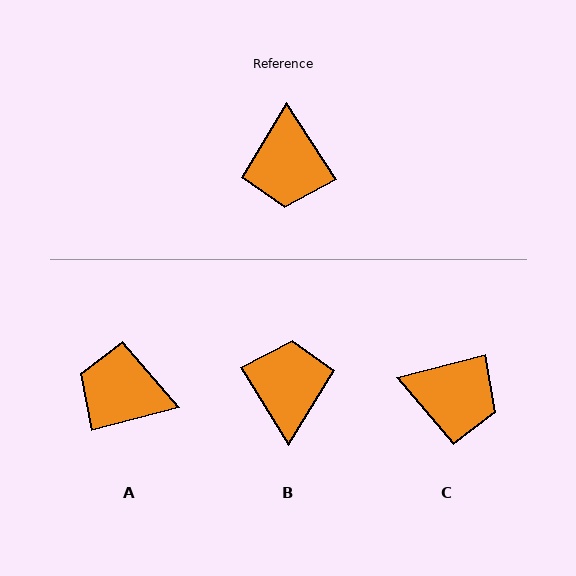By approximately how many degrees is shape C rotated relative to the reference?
Approximately 72 degrees counter-clockwise.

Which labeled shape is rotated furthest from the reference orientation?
B, about 179 degrees away.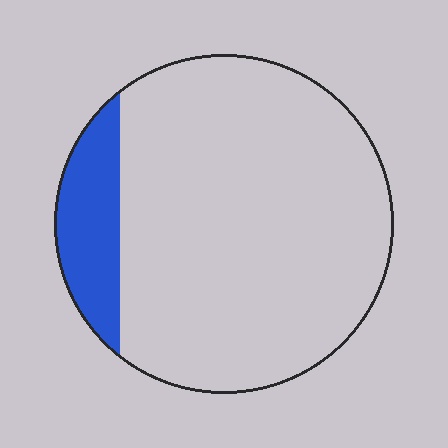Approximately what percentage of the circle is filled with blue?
Approximately 15%.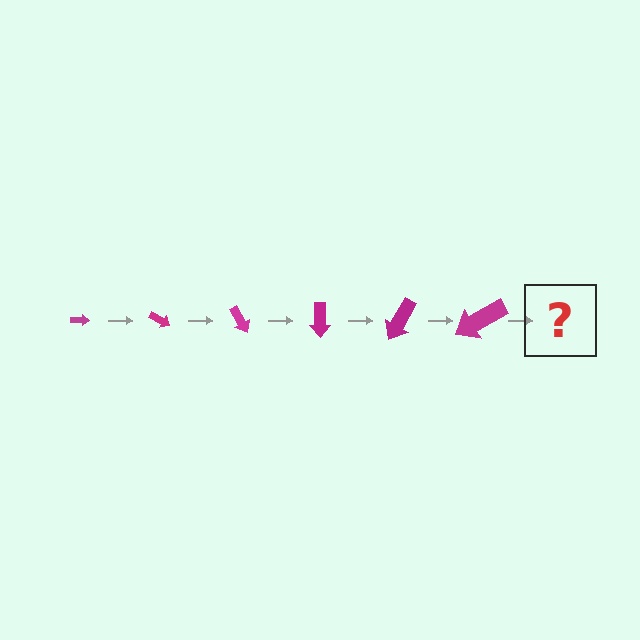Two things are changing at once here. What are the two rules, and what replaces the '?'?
The two rules are that the arrow grows larger each step and it rotates 30 degrees each step. The '?' should be an arrow, larger than the previous one and rotated 180 degrees from the start.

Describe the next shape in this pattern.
It should be an arrow, larger than the previous one and rotated 180 degrees from the start.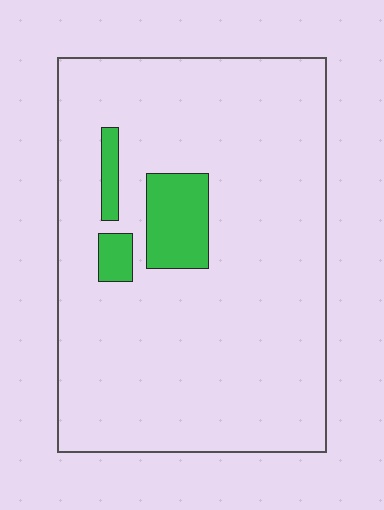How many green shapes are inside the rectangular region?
3.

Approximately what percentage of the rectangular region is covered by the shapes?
Approximately 10%.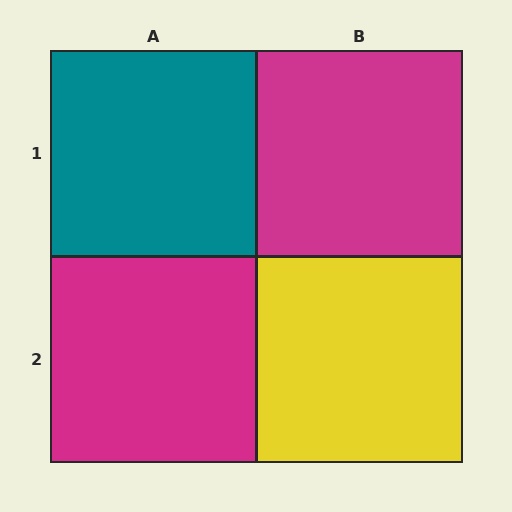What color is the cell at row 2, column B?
Yellow.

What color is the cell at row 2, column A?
Magenta.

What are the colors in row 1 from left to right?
Teal, magenta.